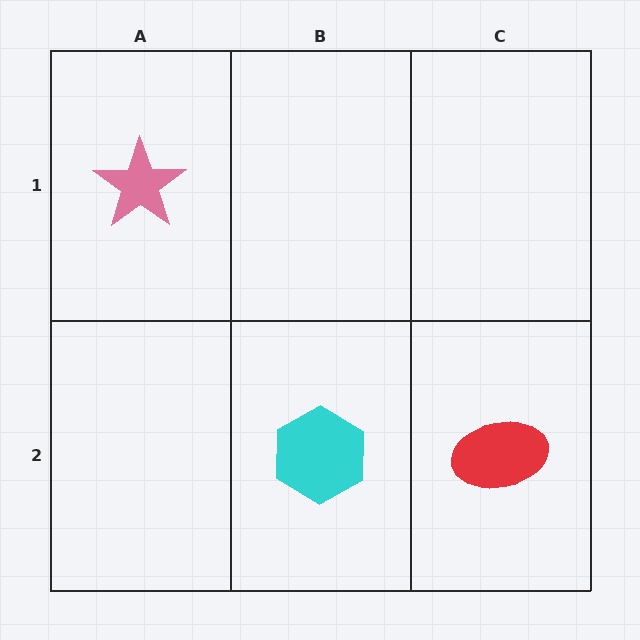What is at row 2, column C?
A red ellipse.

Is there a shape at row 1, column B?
No, that cell is empty.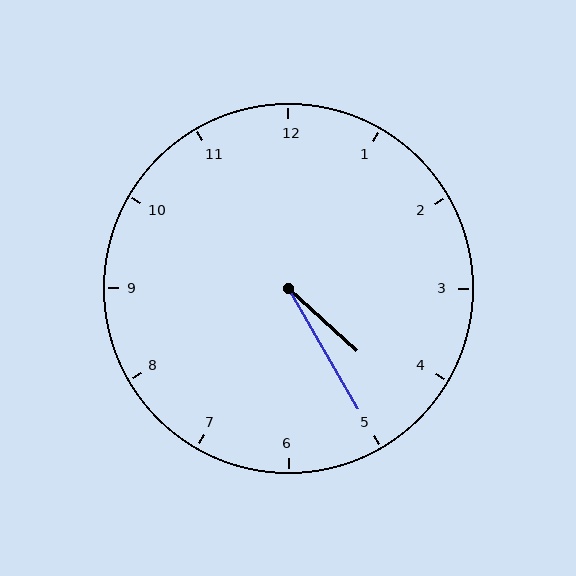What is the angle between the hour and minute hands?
Approximately 18 degrees.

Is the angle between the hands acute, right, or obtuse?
It is acute.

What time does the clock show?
4:25.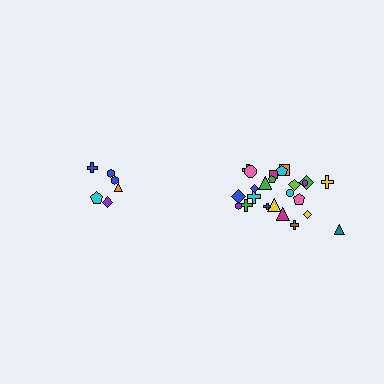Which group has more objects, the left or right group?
The right group.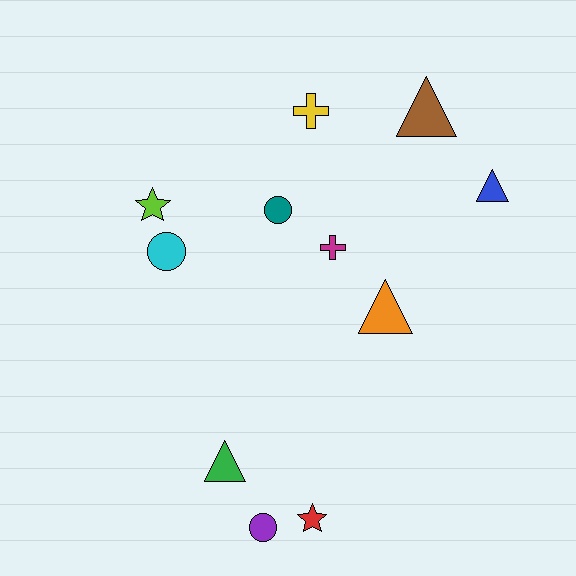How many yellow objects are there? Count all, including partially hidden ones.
There is 1 yellow object.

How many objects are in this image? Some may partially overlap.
There are 11 objects.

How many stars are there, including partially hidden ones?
There are 2 stars.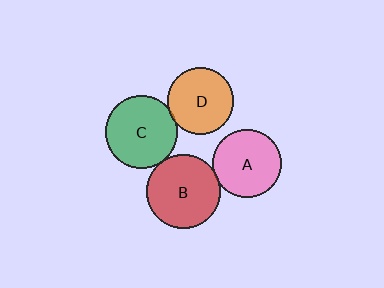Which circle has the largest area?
Circle B (red).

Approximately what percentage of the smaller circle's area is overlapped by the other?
Approximately 5%.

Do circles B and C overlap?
Yes.